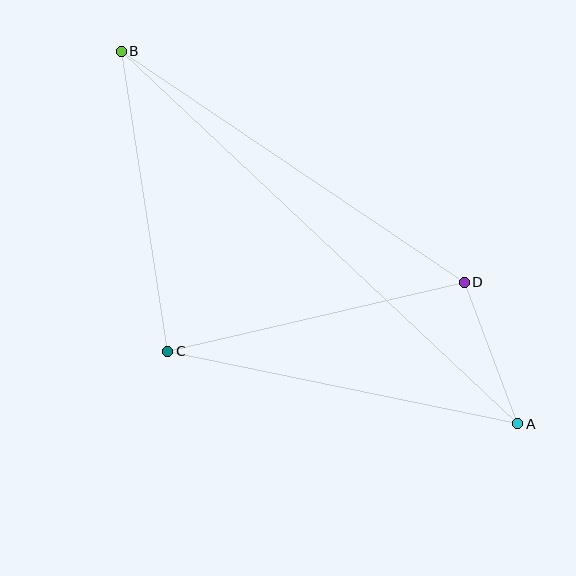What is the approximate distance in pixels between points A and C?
The distance between A and C is approximately 357 pixels.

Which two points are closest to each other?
Points A and D are closest to each other.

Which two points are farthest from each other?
Points A and B are farthest from each other.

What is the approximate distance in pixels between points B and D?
The distance between B and D is approximately 414 pixels.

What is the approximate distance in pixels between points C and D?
The distance between C and D is approximately 304 pixels.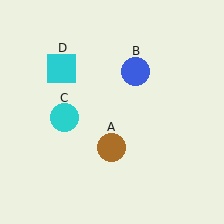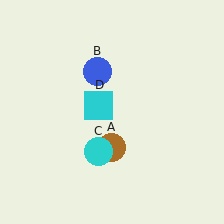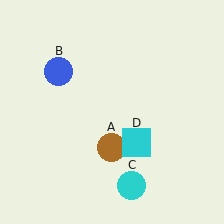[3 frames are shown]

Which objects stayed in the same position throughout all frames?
Brown circle (object A) remained stationary.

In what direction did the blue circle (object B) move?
The blue circle (object B) moved left.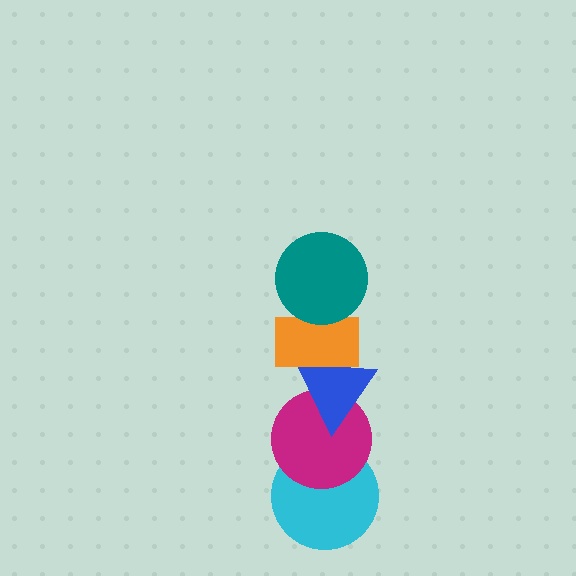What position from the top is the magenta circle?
The magenta circle is 4th from the top.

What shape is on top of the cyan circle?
The magenta circle is on top of the cyan circle.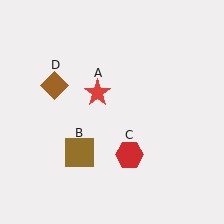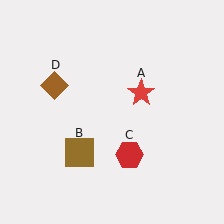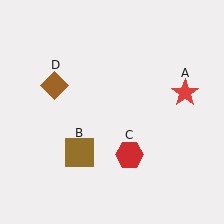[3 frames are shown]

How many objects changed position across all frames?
1 object changed position: red star (object A).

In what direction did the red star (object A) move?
The red star (object A) moved right.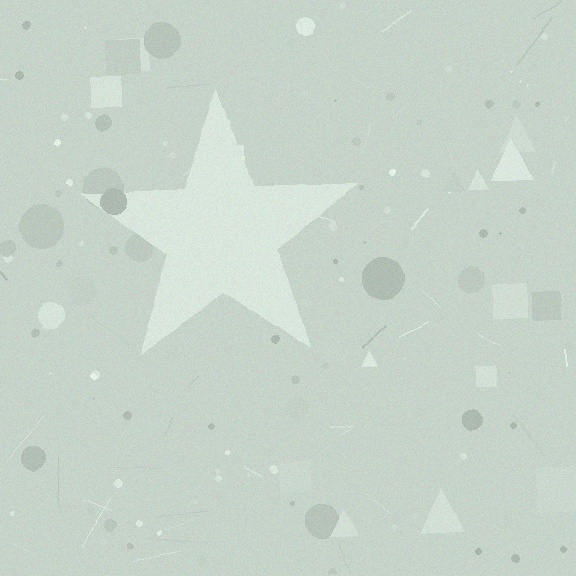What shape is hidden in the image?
A star is hidden in the image.